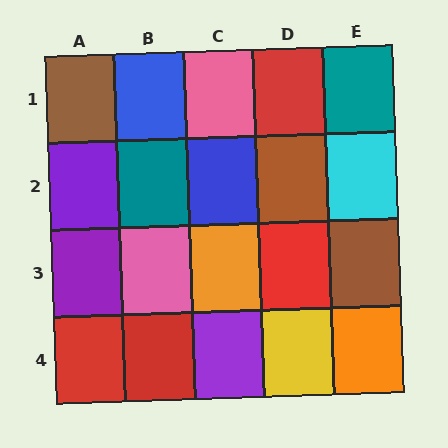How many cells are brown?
3 cells are brown.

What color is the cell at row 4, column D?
Yellow.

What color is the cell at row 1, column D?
Red.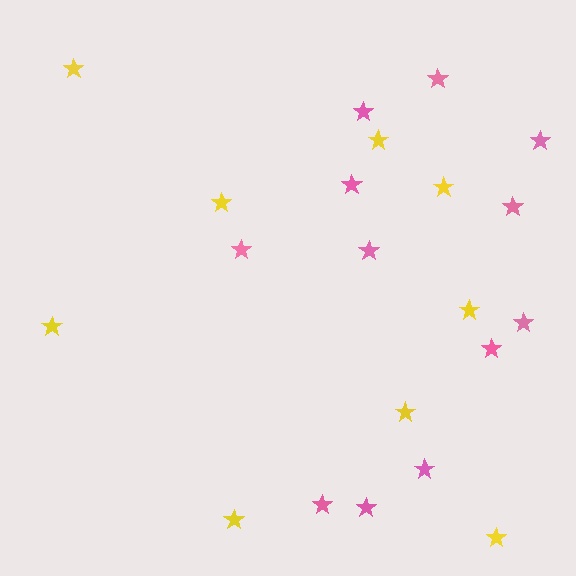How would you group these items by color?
There are 2 groups: one group of yellow stars (9) and one group of pink stars (12).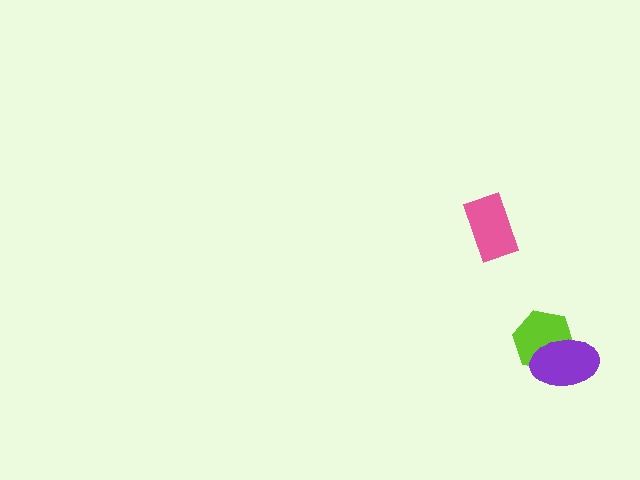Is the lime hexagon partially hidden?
Yes, it is partially covered by another shape.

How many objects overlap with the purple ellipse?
1 object overlaps with the purple ellipse.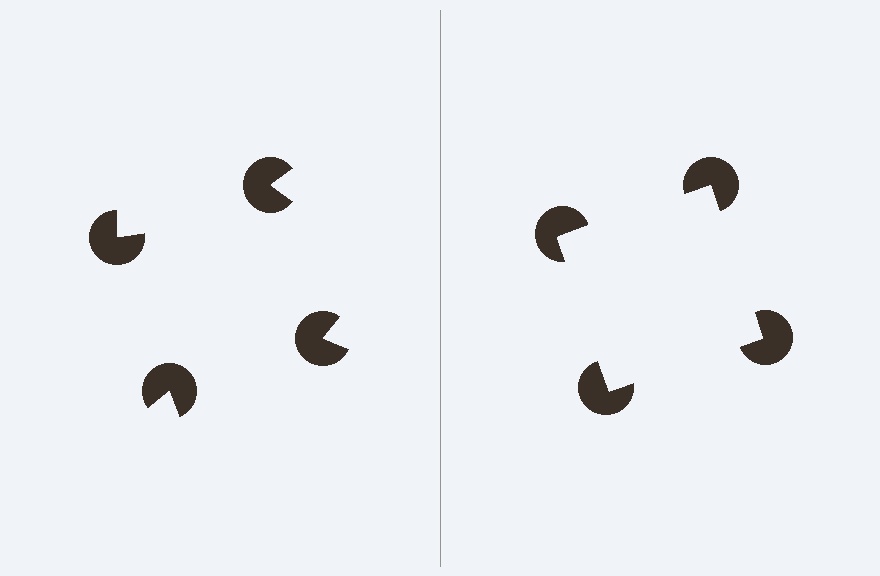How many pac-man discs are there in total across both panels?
8 — 4 on each side.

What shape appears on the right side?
An illusory square.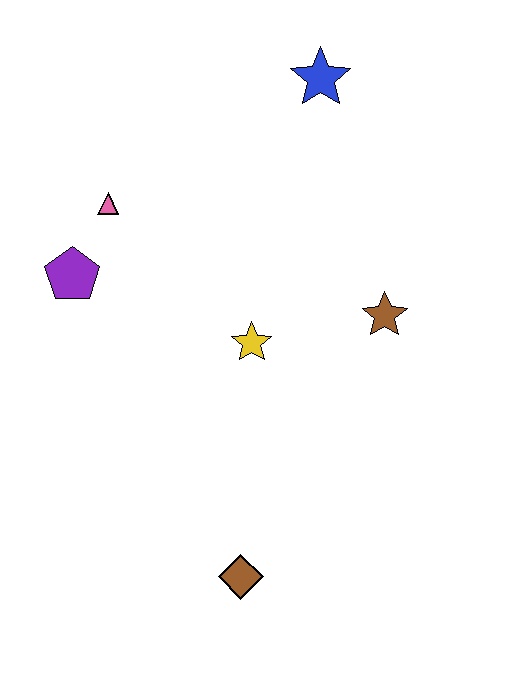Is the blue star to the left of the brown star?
Yes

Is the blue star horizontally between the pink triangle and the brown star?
Yes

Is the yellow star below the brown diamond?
No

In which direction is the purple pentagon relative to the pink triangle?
The purple pentagon is below the pink triangle.